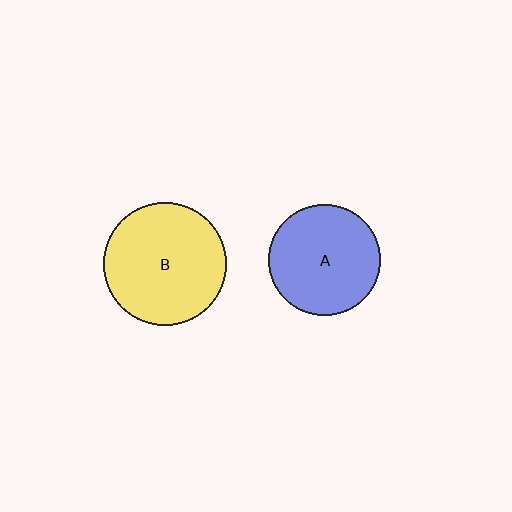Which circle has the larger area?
Circle B (yellow).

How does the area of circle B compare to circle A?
Approximately 1.2 times.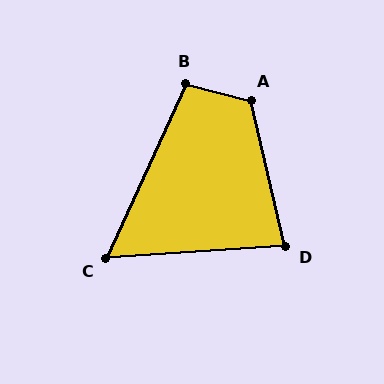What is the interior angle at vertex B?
Approximately 100 degrees (obtuse).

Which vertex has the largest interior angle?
A, at approximately 118 degrees.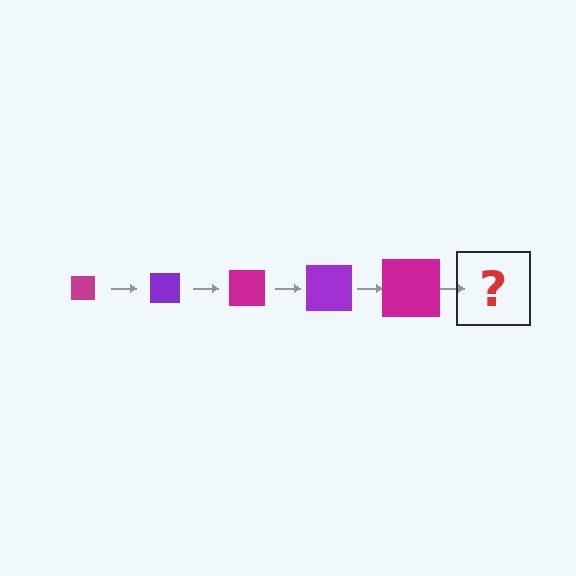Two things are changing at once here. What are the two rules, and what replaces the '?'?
The two rules are that the square grows larger each step and the color cycles through magenta and purple. The '?' should be a purple square, larger than the previous one.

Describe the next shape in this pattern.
It should be a purple square, larger than the previous one.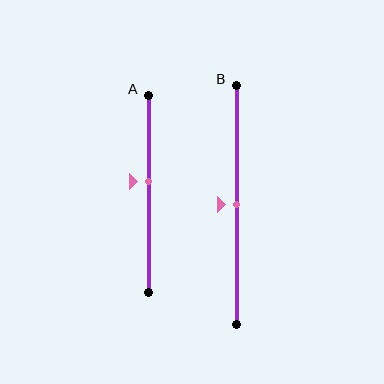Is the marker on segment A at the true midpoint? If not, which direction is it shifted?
No, the marker on segment A is shifted upward by about 6% of the segment length.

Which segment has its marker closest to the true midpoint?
Segment B has its marker closest to the true midpoint.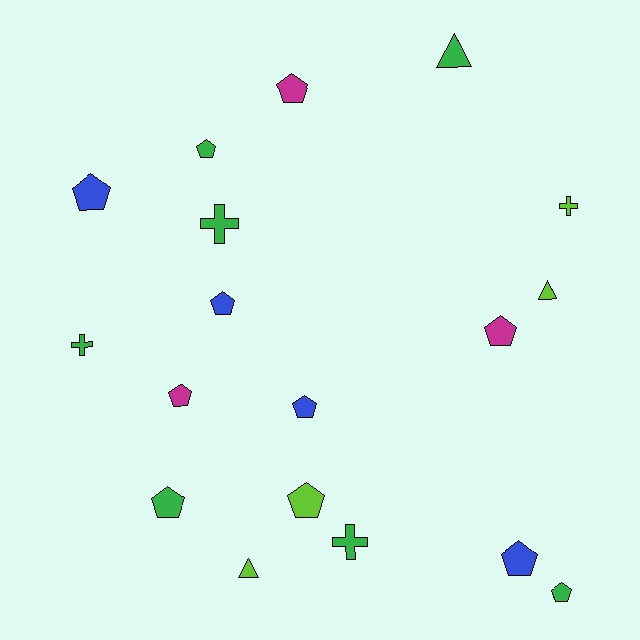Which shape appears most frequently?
Pentagon, with 11 objects.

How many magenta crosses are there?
There are no magenta crosses.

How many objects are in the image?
There are 18 objects.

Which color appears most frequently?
Green, with 7 objects.